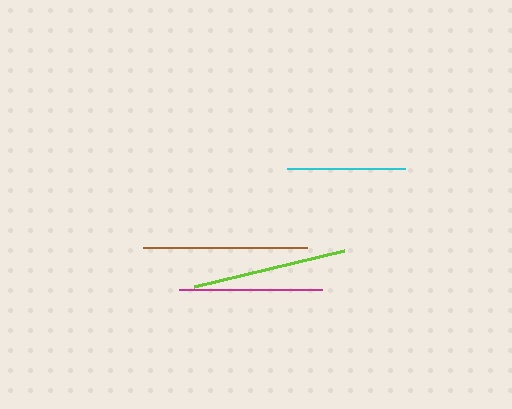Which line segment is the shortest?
The cyan line is the shortest at approximately 117 pixels.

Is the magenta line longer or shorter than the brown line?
The brown line is longer than the magenta line.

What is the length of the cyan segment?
The cyan segment is approximately 117 pixels long.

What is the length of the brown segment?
The brown segment is approximately 164 pixels long.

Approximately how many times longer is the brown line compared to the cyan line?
The brown line is approximately 1.4 times the length of the cyan line.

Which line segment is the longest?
The brown line is the longest at approximately 164 pixels.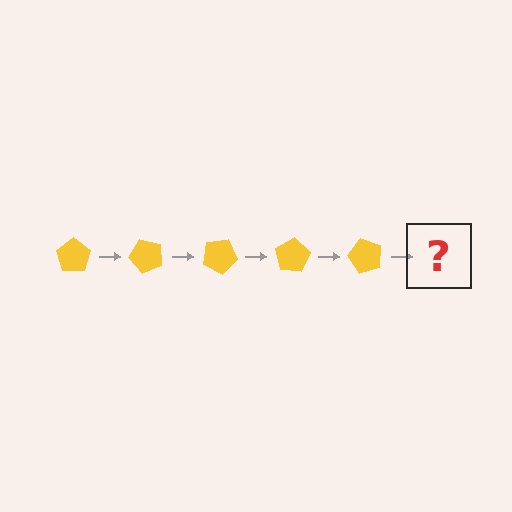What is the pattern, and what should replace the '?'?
The pattern is that the pentagon rotates 50 degrees each step. The '?' should be a yellow pentagon rotated 250 degrees.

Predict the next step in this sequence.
The next step is a yellow pentagon rotated 250 degrees.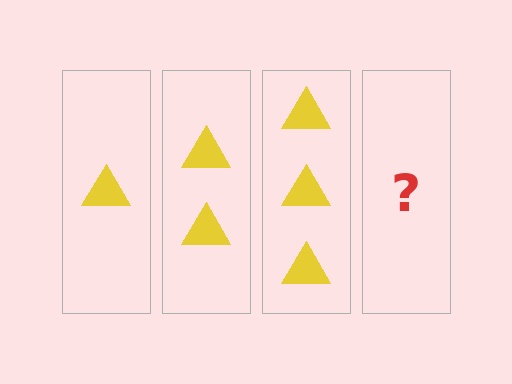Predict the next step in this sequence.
The next step is 4 triangles.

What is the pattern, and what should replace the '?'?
The pattern is that each step adds one more triangle. The '?' should be 4 triangles.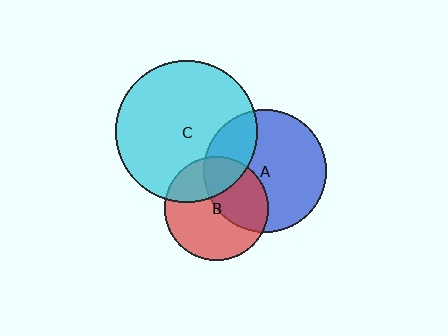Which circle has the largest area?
Circle C (cyan).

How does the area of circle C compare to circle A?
Approximately 1.3 times.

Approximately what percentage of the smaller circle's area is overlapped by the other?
Approximately 40%.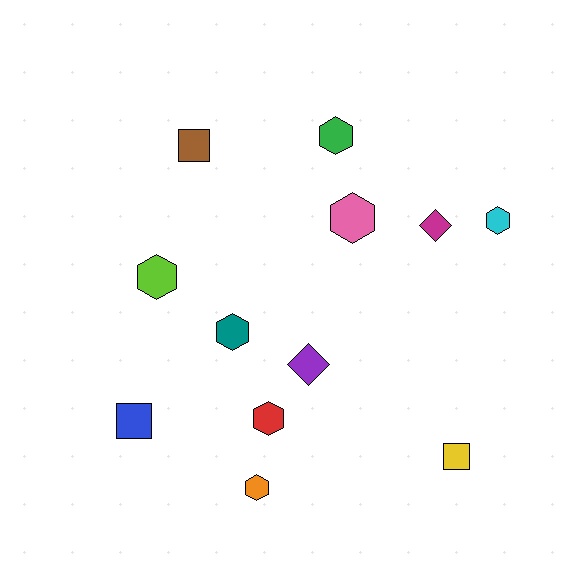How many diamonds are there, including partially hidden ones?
There are 2 diamonds.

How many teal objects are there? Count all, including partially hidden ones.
There is 1 teal object.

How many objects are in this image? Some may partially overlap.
There are 12 objects.